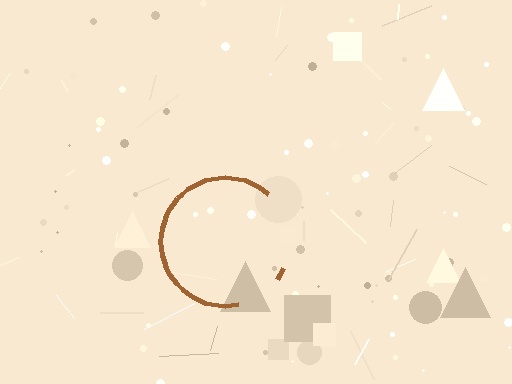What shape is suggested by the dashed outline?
The dashed outline suggests a circle.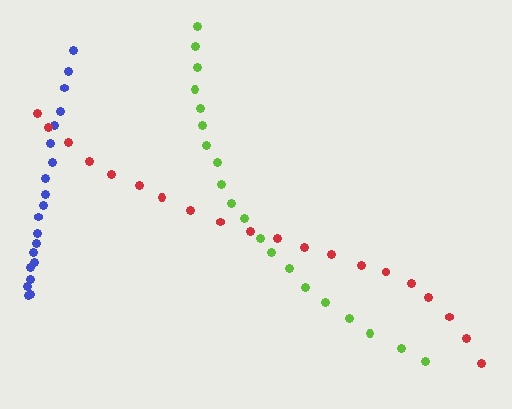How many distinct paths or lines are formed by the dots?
There are 3 distinct paths.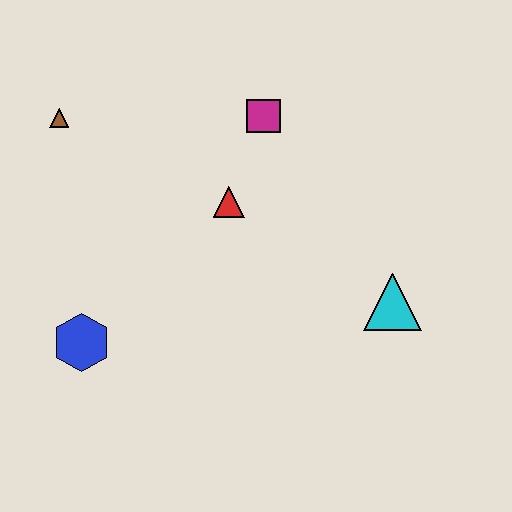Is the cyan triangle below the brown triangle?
Yes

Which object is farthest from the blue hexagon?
The cyan triangle is farthest from the blue hexagon.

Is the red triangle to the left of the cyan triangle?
Yes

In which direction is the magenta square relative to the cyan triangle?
The magenta square is above the cyan triangle.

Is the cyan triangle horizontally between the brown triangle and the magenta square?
No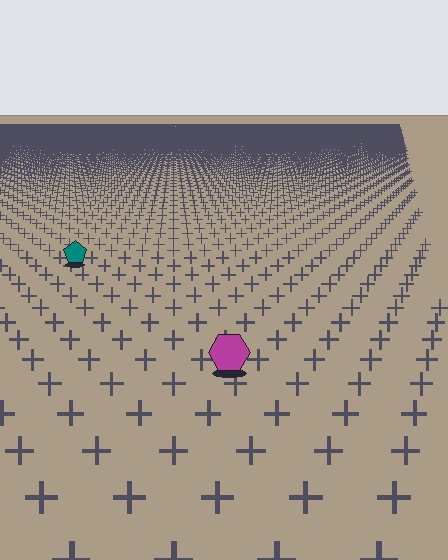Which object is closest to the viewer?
The magenta hexagon is closest. The texture marks near it are larger and more spread out.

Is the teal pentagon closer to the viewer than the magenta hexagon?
No. The magenta hexagon is closer — you can tell from the texture gradient: the ground texture is coarser near it.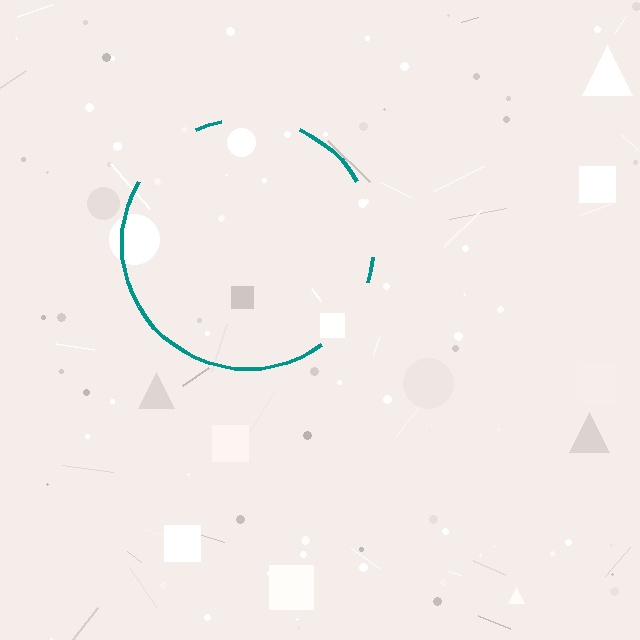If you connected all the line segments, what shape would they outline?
They would outline a circle.